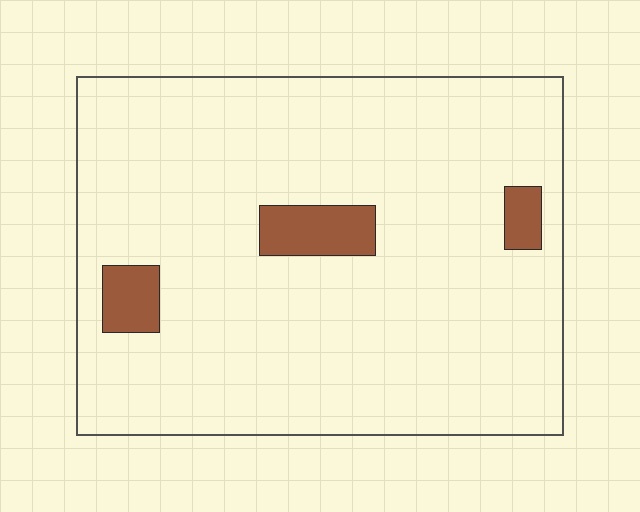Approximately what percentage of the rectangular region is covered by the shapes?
Approximately 5%.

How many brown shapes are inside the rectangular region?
3.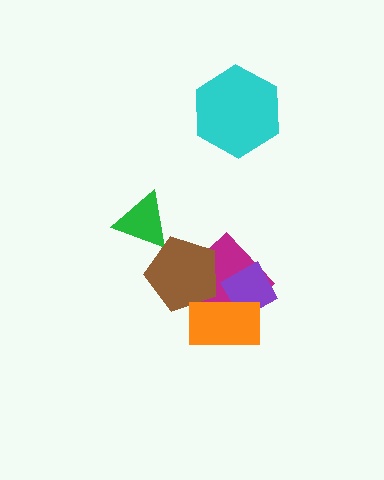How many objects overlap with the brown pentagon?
3 objects overlap with the brown pentagon.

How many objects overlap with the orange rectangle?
3 objects overlap with the orange rectangle.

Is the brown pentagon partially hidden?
Yes, it is partially covered by another shape.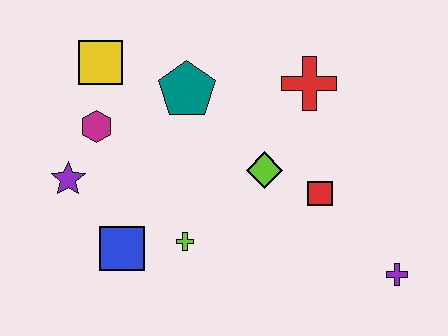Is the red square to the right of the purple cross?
No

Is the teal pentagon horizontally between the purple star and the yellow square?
No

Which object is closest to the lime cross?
The blue square is closest to the lime cross.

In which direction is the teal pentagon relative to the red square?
The teal pentagon is to the left of the red square.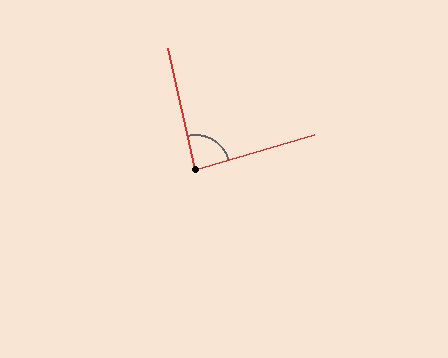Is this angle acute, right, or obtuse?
It is approximately a right angle.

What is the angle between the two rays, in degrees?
Approximately 86 degrees.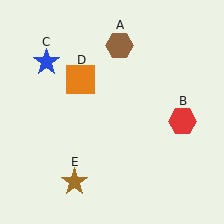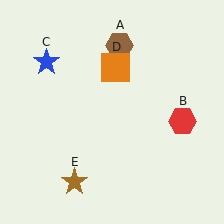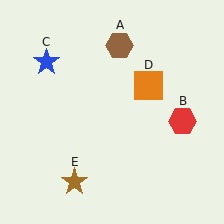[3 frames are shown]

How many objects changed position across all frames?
1 object changed position: orange square (object D).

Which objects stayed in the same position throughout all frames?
Brown hexagon (object A) and red hexagon (object B) and blue star (object C) and brown star (object E) remained stationary.